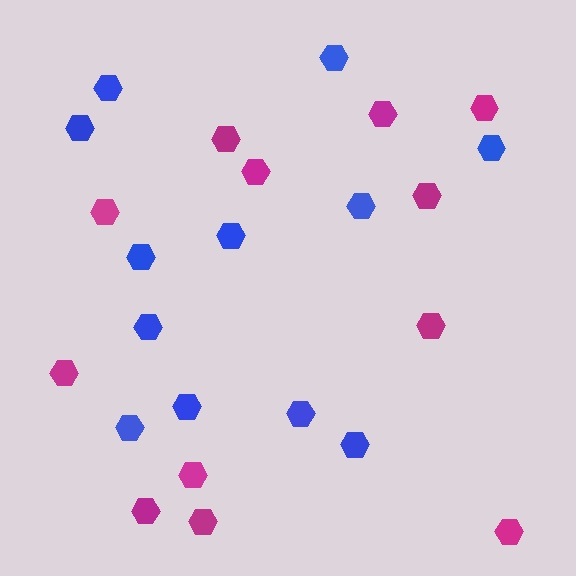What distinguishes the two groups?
There are 2 groups: one group of magenta hexagons (12) and one group of blue hexagons (12).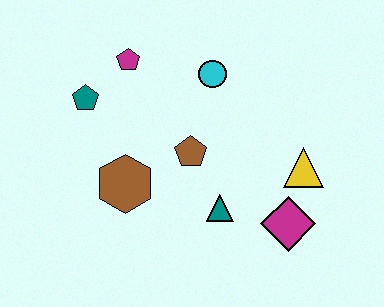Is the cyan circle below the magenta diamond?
No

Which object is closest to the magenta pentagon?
The teal pentagon is closest to the magenta pentagon.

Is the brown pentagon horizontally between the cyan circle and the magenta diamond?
No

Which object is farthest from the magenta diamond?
The teal pentagon is farthest from the magenta diamond.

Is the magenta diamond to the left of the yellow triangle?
Yes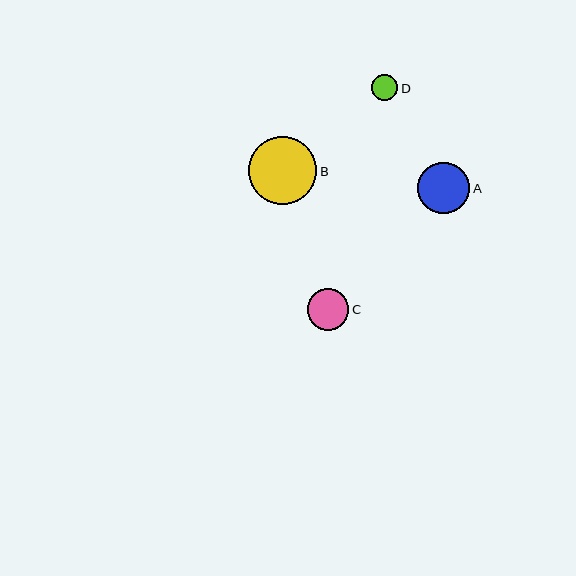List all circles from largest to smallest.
From largest to smallest: B, A, C, D.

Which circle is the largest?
Circle B is the largest with a size of approximately 68 pixels.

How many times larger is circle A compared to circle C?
Circle A is approximately 1.2 times the size of circle C.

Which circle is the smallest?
Circle D is the smallest with a size of approximately 26 pixels.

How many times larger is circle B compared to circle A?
Circle B is approximately 1.3 times the size of circle A.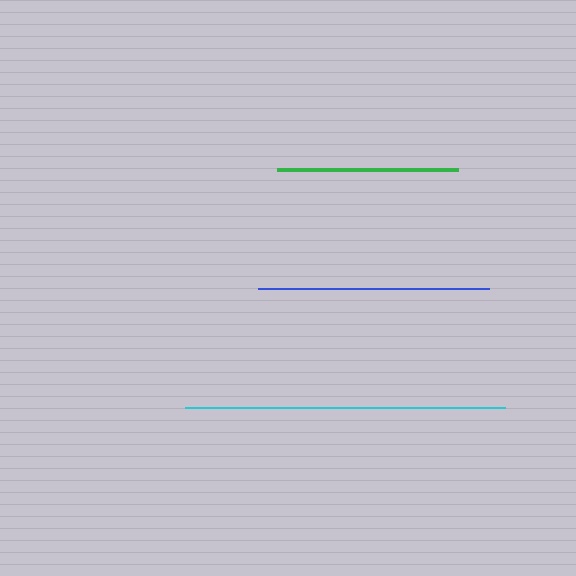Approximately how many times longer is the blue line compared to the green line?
The blue line is approximately 1.3 times the length of the green line.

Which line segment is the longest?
The cyan line is the longest at approximately 321 pixels.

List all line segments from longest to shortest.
From longest to shortest: cyan, blue, green.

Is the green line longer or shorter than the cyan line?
The cyan line is longer than the green line.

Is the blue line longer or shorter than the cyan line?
The cyan line is longer than the blue line.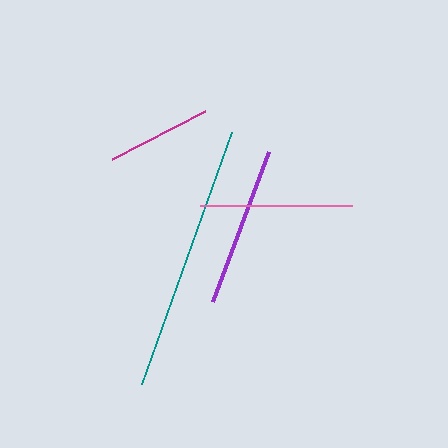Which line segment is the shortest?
The magenta line is the shortest at approximately 104 pixels.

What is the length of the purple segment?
The purple segment is approximately 160 pixels long.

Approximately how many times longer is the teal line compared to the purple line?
The teal line is approximately 1.7 times the length of the purple line.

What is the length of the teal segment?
The teal segment is approximately 268 pixels long.